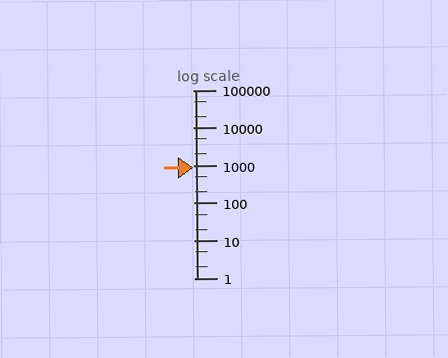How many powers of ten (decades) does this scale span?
The scale spans 5 decades, from 1 to 100000.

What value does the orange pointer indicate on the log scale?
The pointer indicates approximately 870.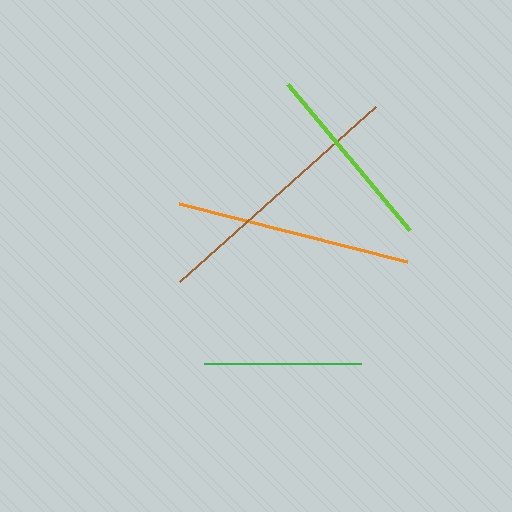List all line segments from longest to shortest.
From longest to shortest: brown, orange, lime, green.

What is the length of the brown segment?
The brown segment is approximately 263 pixels long.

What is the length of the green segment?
The green segment is approximately 156 pixels long.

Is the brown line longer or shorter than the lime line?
The brown line is longer than the lime line.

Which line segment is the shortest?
The green line is the shortest at approximately 156 pixels.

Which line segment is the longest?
The brown line is the longest at approximately 263 pixels.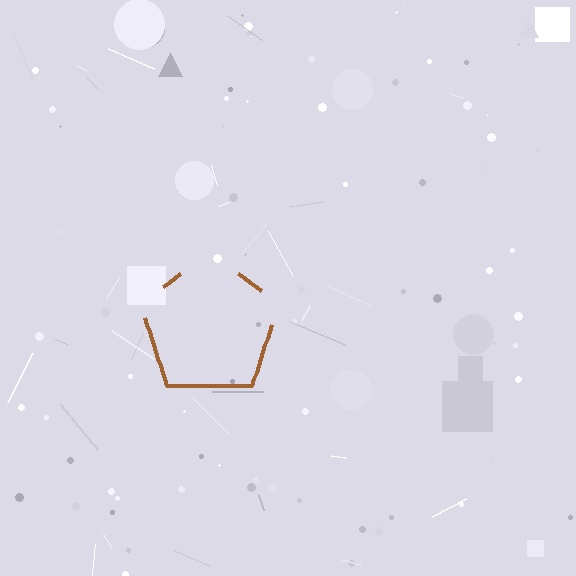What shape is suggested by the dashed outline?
The dashed outline suggests a pentagon.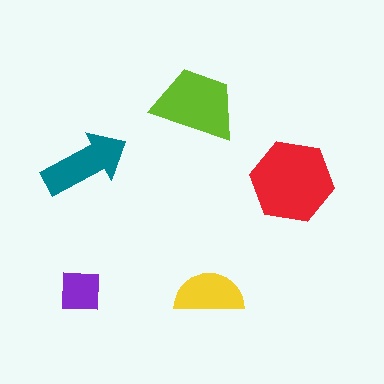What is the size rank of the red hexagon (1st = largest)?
1st.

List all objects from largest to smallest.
The red hexagon, the lime trapezoid, the teal arrow, the yellow semicircle, the purple square.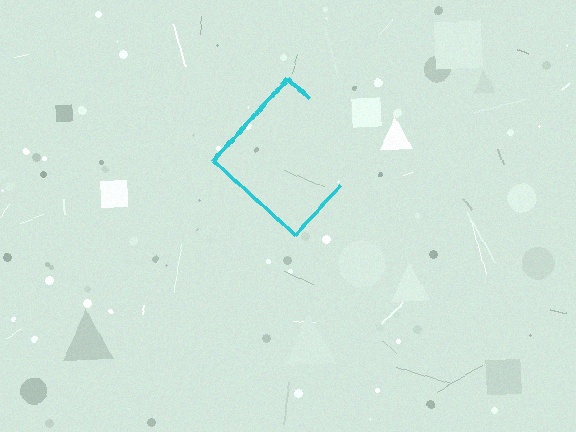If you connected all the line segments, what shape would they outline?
They would outline a diamond.